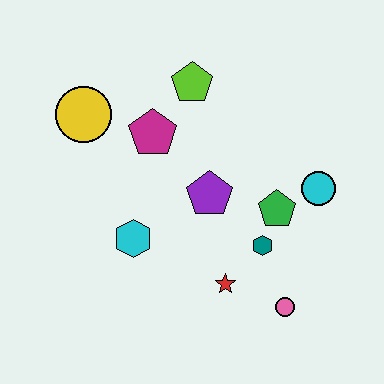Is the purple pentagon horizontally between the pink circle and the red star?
No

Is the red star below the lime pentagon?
Yes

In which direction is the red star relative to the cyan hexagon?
The red star is to the right of the cyan hexagon.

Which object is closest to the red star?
The teal hexagon is closest to the red star.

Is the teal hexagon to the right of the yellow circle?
Yes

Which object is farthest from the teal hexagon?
The yellow circle is farthest from the teal hexagon.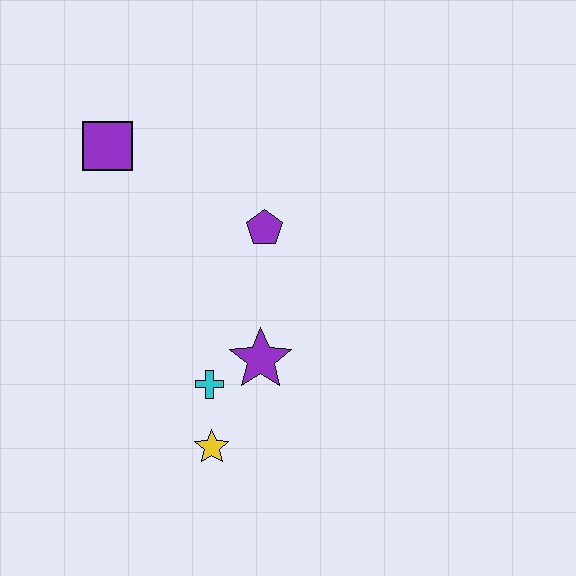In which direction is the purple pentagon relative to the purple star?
The purple pentagon is above the purple star.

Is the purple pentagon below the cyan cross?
No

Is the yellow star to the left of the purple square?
No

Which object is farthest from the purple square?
The yellow star is farthest from the purple square.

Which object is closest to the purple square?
The purple pentagon is closest to the purple square.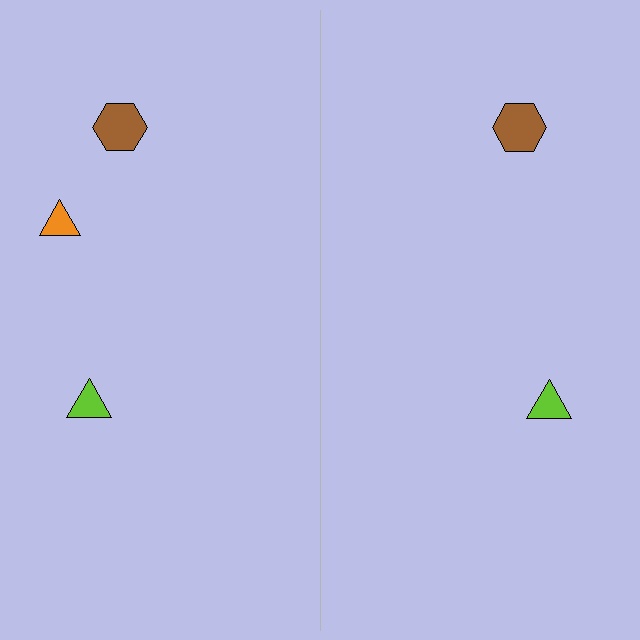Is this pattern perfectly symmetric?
No, the pattern is not perfectly symmetric. A orange triangle is missing from the right side.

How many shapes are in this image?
There are 5 shapes in this image.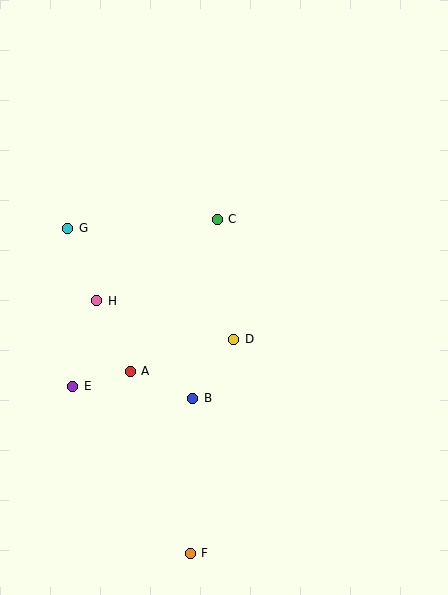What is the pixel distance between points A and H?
The distance between A and H is 79 pixels.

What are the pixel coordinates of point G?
Point G is at (68, 228).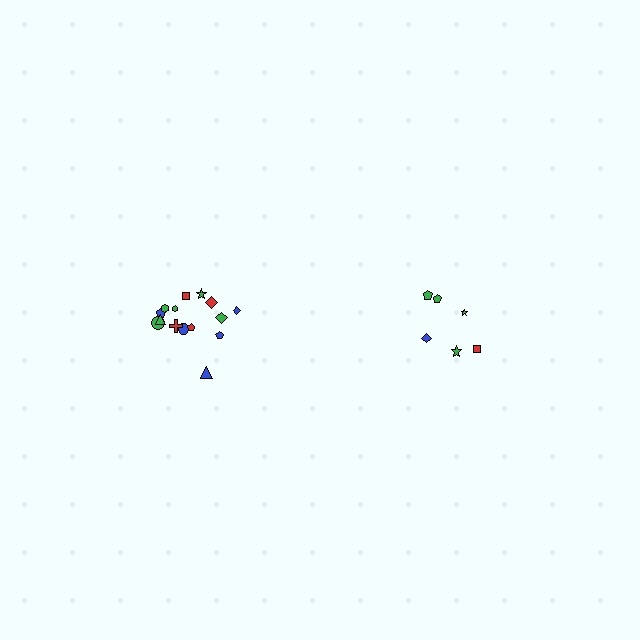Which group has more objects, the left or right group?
The left group.